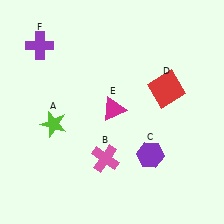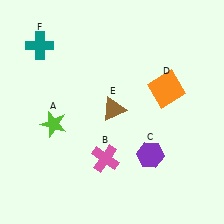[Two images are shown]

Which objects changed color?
D changed from red to orange. E changed from magenta to brown. F changed from purple to teal.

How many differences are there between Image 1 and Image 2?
There are 3 differences between the two images.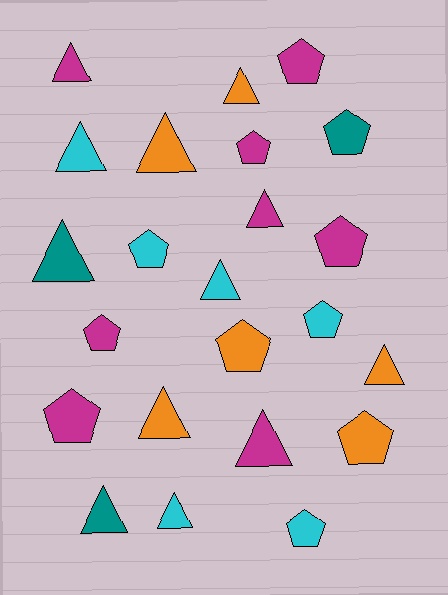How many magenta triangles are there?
There are 3 magenta triangles.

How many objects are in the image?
There are 23 objects.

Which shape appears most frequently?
Triangle, with 12 objects.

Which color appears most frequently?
Magenta, with 8 objects.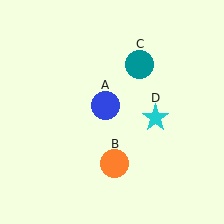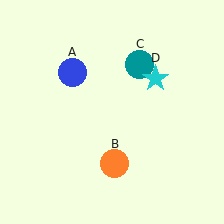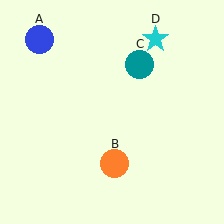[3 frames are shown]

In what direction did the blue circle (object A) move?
The blue circle (object A) moved up and to the left.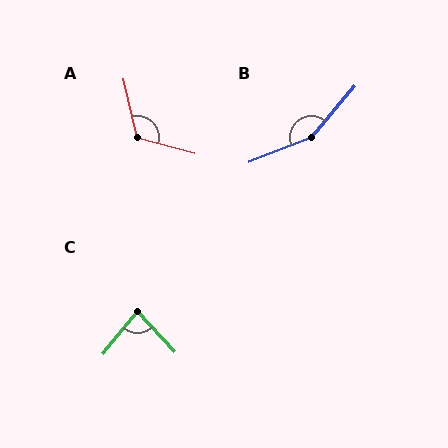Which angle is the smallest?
C, at approximately 82 degrees.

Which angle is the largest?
B, at approximately 152 degrees.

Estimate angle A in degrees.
Approximately 118 degrees.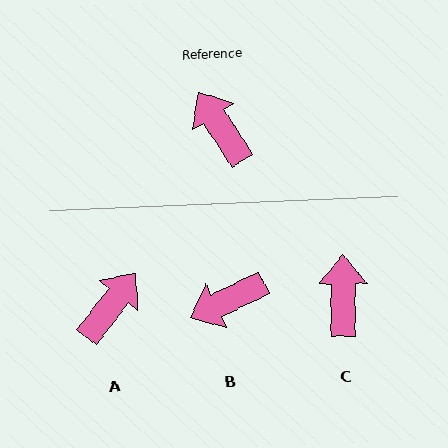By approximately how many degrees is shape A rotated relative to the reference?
Approximately 70 degrees clockwise.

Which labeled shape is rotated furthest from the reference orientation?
B, about 83 degrees away.